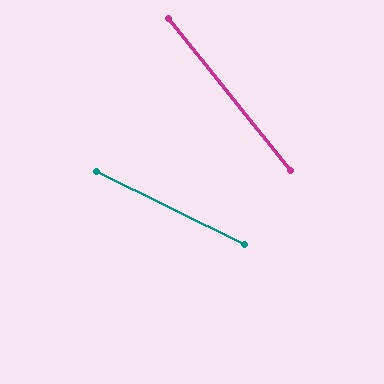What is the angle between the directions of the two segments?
Approximately 25 degrees.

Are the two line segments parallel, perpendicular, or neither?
Neither parallel nor perpendicular — they differ by about 25°.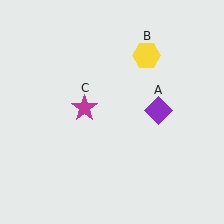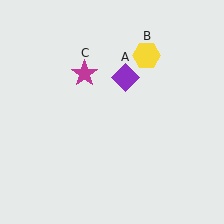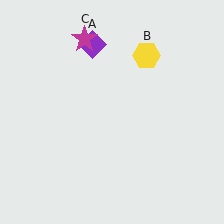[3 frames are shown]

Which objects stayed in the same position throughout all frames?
Yellow hexagon (object B) remained stationary.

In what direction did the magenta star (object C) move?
The magenta star (object C) moved up.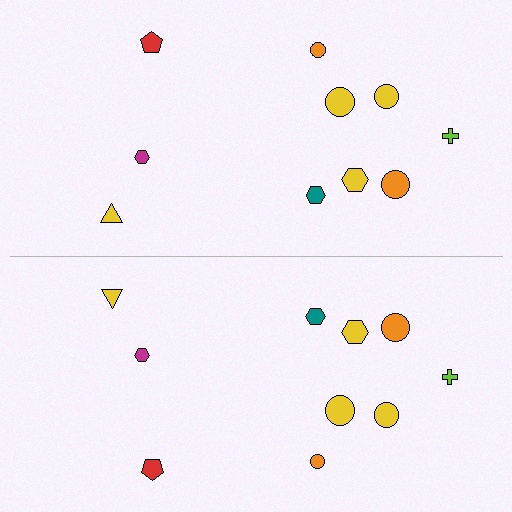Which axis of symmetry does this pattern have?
The pattern has a horizontal axis of symmetry running through the center of the image.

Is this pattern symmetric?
Yes, this pattern has bilateral (reflection) symmetry.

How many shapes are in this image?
There are 20 shapes in this image.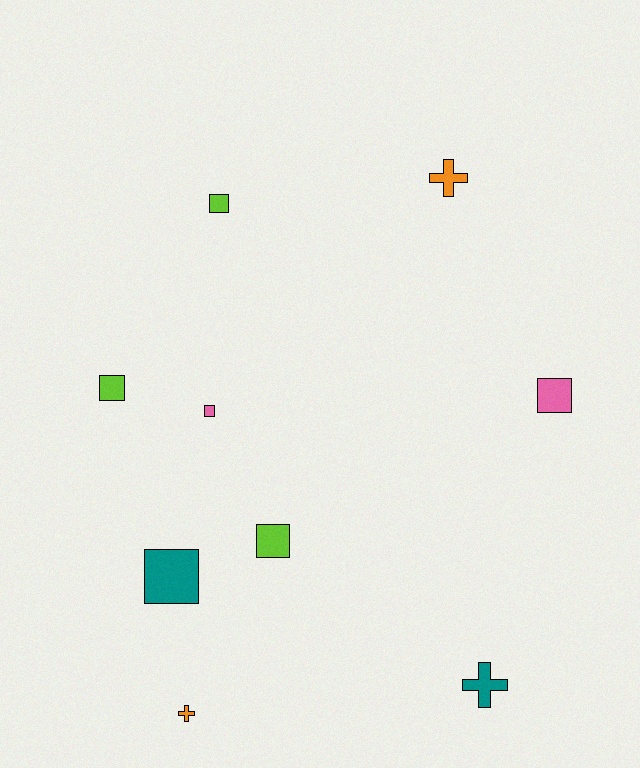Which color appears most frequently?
Lime, with 3 objects.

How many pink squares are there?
There are 2 pink squares.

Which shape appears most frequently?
Square, with 6 objects.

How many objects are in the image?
There are 9 objects.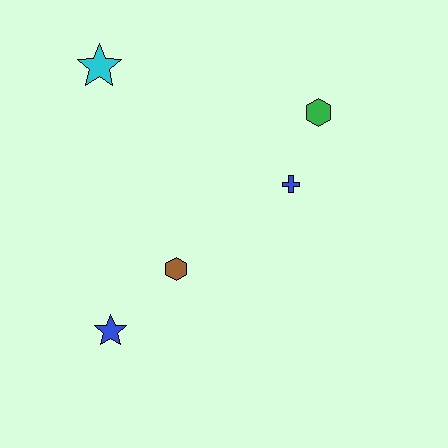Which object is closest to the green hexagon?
The blue cross is closest to the green hexagon.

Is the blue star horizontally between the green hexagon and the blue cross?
No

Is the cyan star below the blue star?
No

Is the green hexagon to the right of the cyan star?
Yes